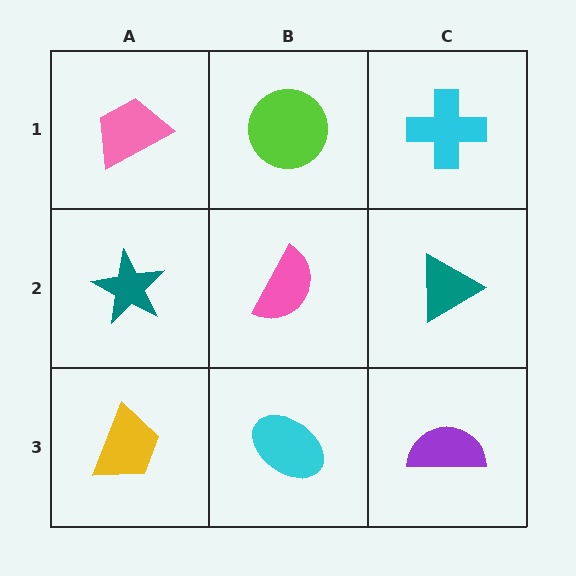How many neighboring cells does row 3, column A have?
2.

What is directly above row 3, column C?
A teal triangle.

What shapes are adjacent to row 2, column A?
A pink trapezoid (row 1, column A), a yellow trapezoid (row 3, column A), a pink semicircle (row 2, column B).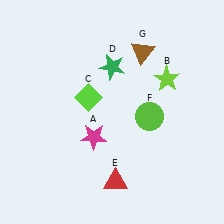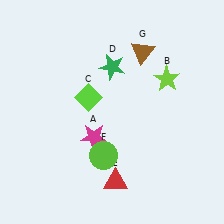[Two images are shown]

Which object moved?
The lime circle (F) moved left.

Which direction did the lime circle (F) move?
The lime circle (F) moved left.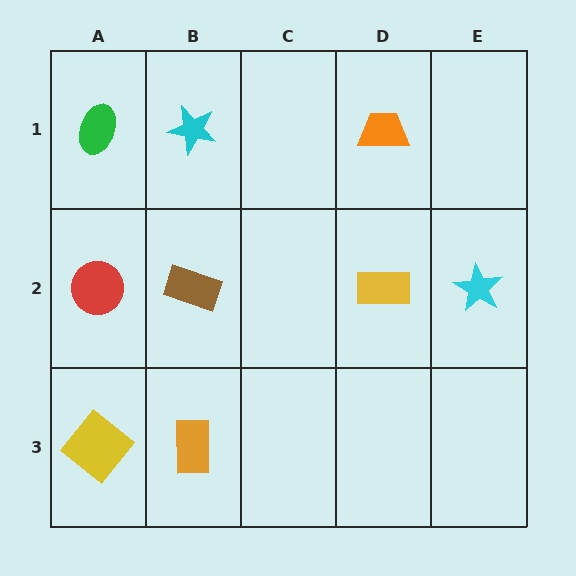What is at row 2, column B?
A brown rectangle.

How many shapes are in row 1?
3 shapes.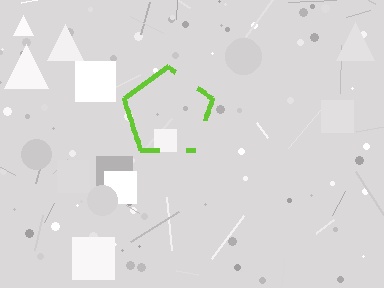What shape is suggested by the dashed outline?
The dashed outline suggests a pentagon.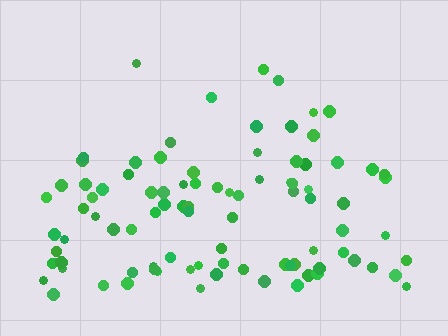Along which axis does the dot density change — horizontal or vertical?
Vertical.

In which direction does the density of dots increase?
From top to bottom, with the bottom side densest.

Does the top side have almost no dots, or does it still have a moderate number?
Still a moderate number, just noticeably fewer than the bottom.